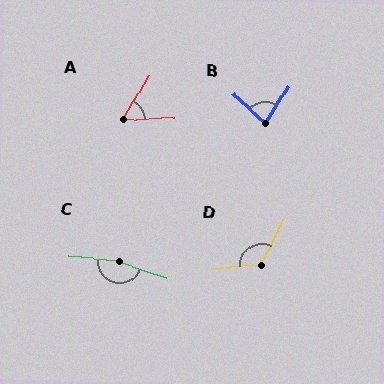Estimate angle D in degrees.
Approximately 122 degrees.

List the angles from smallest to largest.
A (56°), B (80°), D (122°), C (165°).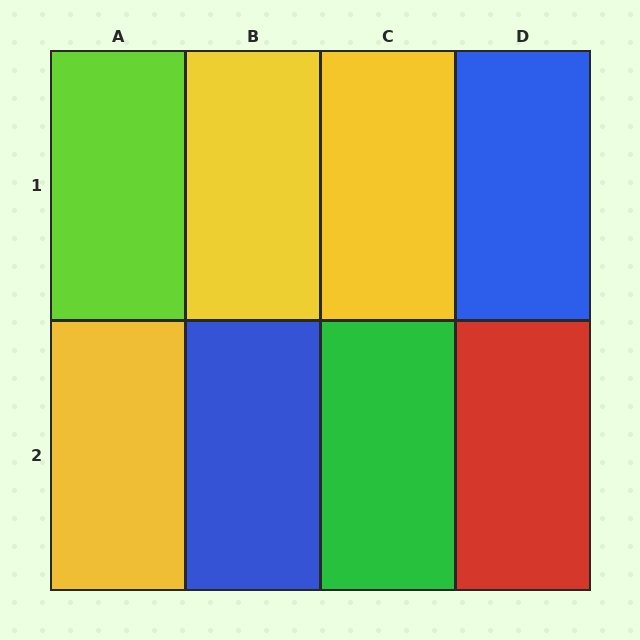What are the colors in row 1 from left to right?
Lime, yellow, yellow, blue.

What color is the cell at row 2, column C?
Green.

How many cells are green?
1 cell is green.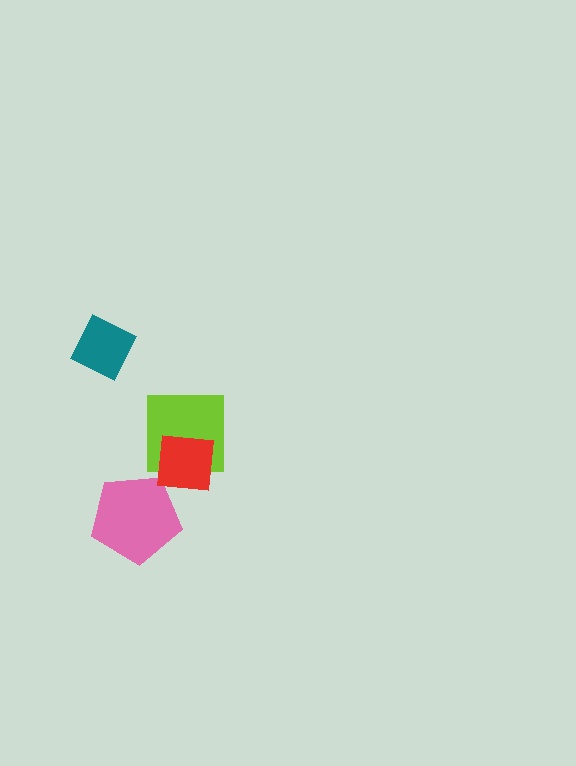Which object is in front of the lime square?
The red square is in front of the lime square.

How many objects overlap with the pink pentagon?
0 objects overlap with the pink pentagon.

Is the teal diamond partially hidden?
No, no other shape covers it.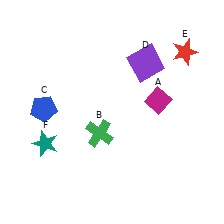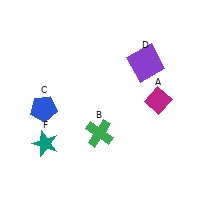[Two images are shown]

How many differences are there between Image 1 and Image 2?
There is 1 difference between the two images.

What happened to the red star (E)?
The red star (E) was removed in Image 2. It was in the top-right area of Image 1.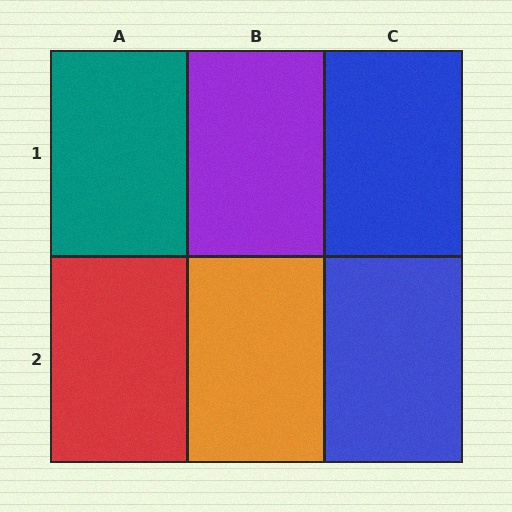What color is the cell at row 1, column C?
Blue.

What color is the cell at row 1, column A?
Teal.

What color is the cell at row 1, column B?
Purple.